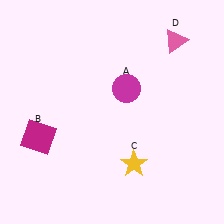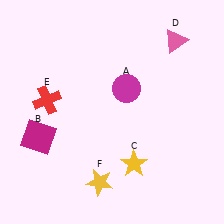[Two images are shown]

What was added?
A red cross (E), a yellow star (F) were added in Image 2.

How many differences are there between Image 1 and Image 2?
There are 2 differences between the two images.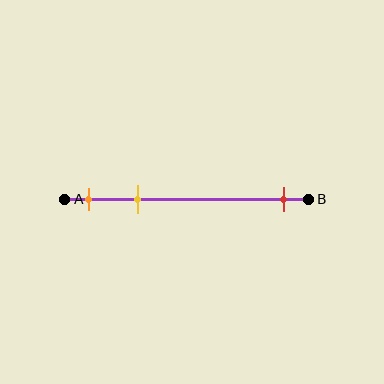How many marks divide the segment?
There are 3 marks dividing the segment.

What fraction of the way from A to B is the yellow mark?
The yellow mark is approximately 30% (0.3) of the way from A to B.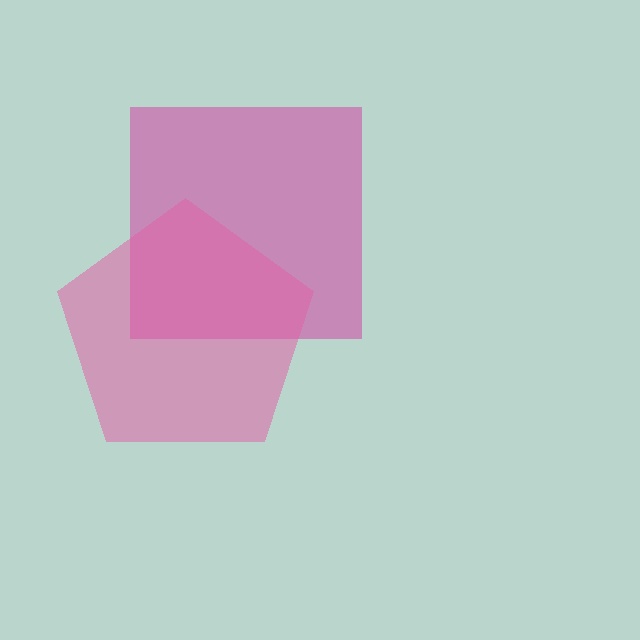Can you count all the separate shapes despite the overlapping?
Yes, there are 2 separate shapes.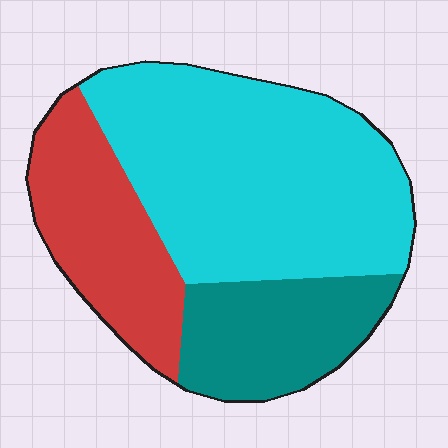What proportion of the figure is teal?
Teal covers around 20% of the figure.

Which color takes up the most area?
Cyan, at roughly 55%.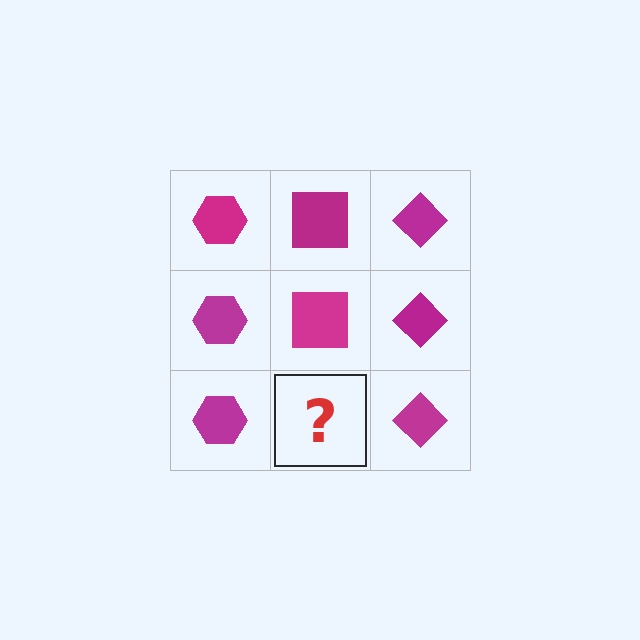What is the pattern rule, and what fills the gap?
The rule is that each column has a consistent shape. The gap should be filled with a magenta square.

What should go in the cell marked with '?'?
The missing cell should contain a magenta square.